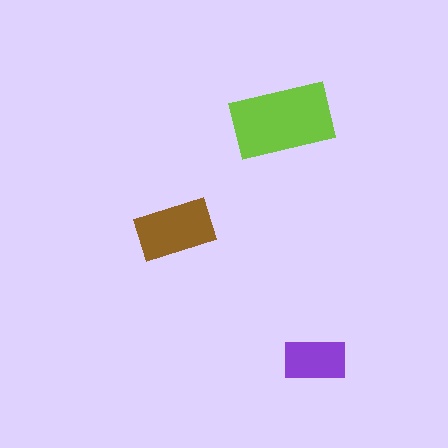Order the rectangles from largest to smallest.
the lime one, the brown one, the purple one.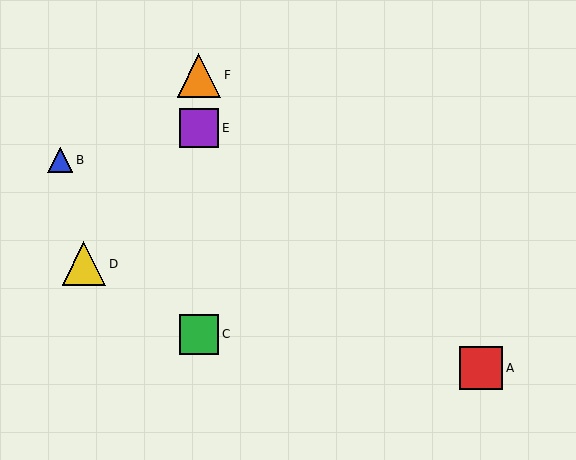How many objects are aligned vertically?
3 objects (C, E, F) are aligned vertically.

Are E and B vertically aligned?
No, E is at x≈199 and B is at x≈60.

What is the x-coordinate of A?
Object A is at x≈481.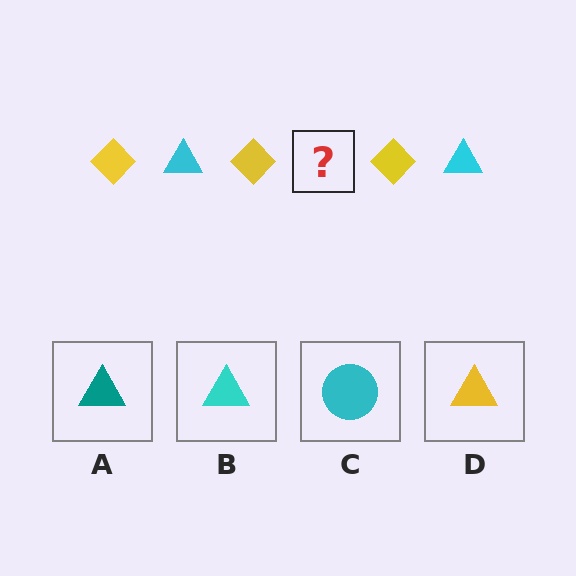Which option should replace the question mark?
Option B.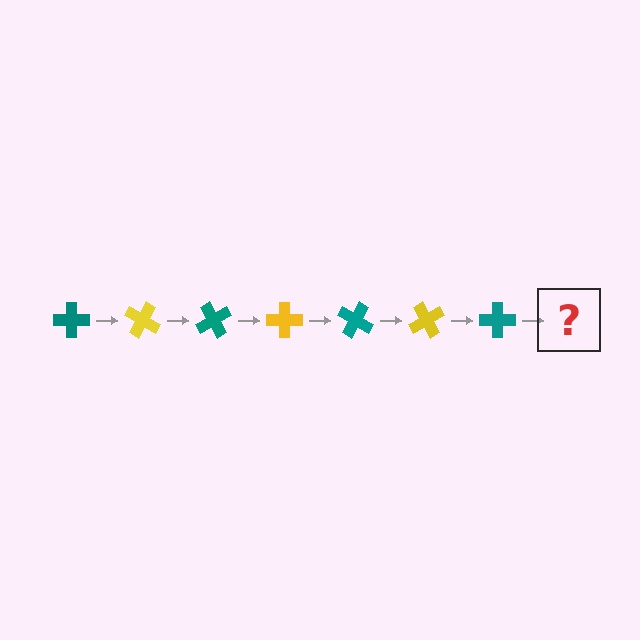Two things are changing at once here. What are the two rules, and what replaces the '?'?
The two rules are that it rotates 30 degrees each step and the color cycles through teal and yellow. The '?' should be a yellow cross, rotated 210 degrees from the start.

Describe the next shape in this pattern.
It should be a yellow cross, rotated 210 degrees from the start.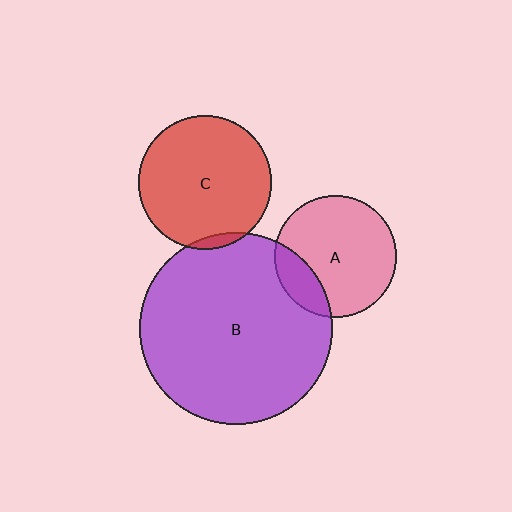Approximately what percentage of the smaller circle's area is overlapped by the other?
Approximately 20%.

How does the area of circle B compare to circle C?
Approximately 2.1 times.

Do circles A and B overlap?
Yes.